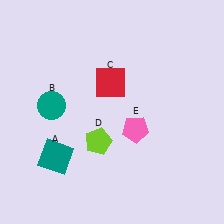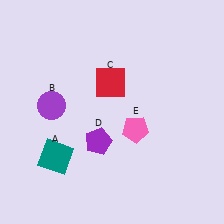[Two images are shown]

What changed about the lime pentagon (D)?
In Image 1, D is lime. In Image 2, it changed to purple.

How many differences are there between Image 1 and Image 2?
There are 2 differences between the two images.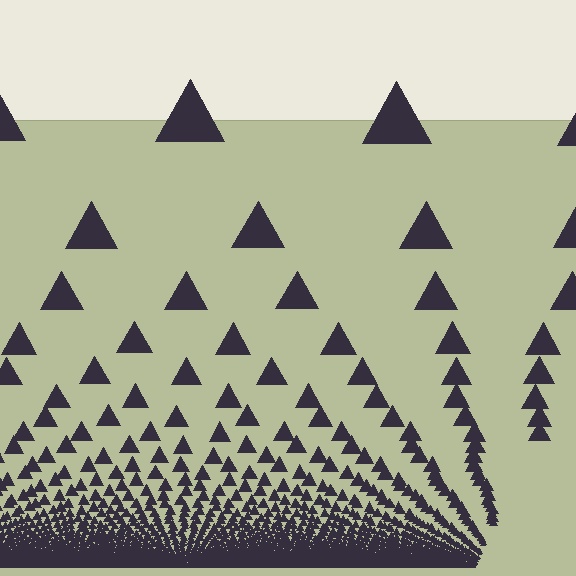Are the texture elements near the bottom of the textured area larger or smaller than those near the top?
Smaller. The gradient is inverted — elements near the bottom are smaller and denser.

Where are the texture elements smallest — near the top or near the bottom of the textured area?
Near the bottom.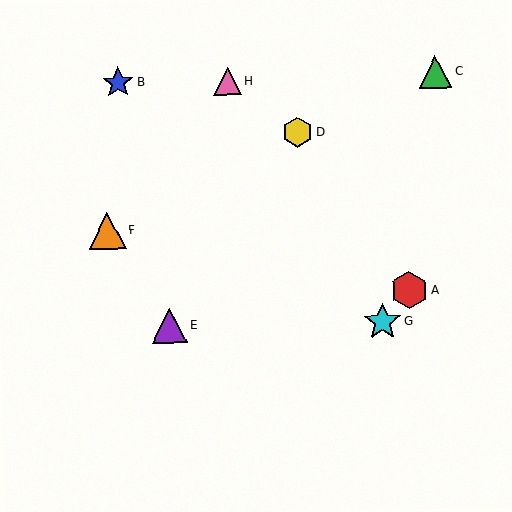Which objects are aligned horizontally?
Objects E, G are aligned horizontally.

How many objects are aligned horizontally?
2 objects (E, G) are aligned horizontally.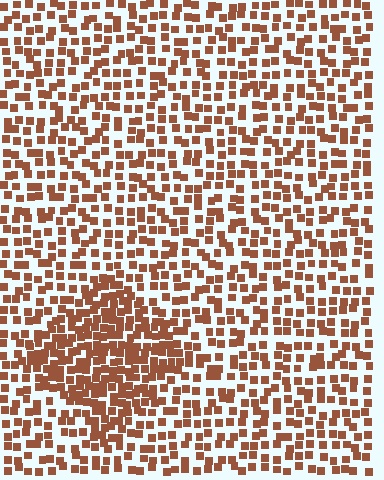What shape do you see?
I see a diamond.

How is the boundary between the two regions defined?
The boundary is defined by a change in element density (approximately 1.8x ratio). All elements are the same color, size, and shape.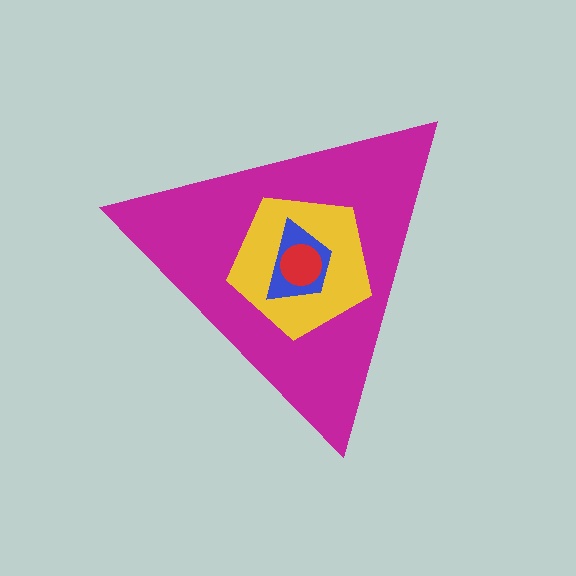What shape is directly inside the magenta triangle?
The yellow pentagon.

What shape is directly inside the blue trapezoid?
The red circle.